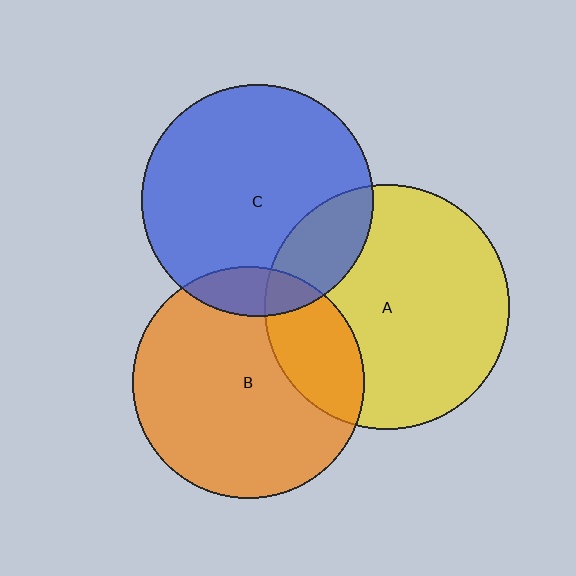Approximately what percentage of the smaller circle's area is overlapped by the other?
Approximately 25%.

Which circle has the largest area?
Circle A (yellow).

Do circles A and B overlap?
Yes.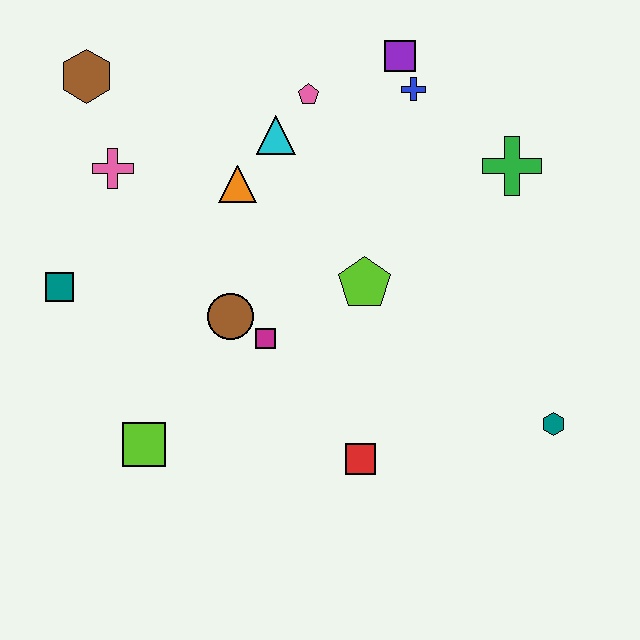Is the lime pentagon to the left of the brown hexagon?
No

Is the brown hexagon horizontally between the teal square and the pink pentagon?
Yes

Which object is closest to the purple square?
The blue cross is closest to the purple square.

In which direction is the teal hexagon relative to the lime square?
The teal hexagon is to the right of the lime square.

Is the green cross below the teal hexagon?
No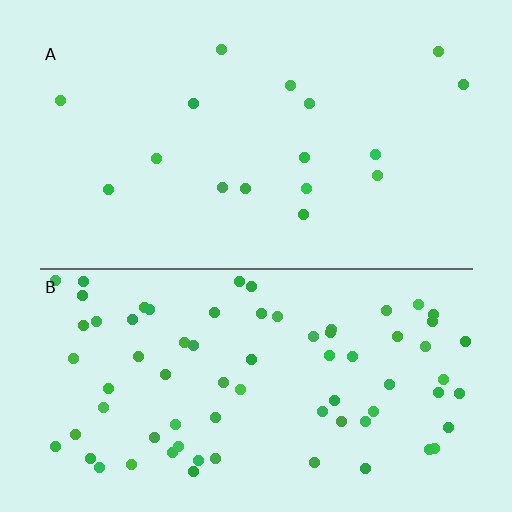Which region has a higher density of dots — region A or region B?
B (the bottom).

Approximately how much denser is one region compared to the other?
Approximately 4.4× — region B over region A.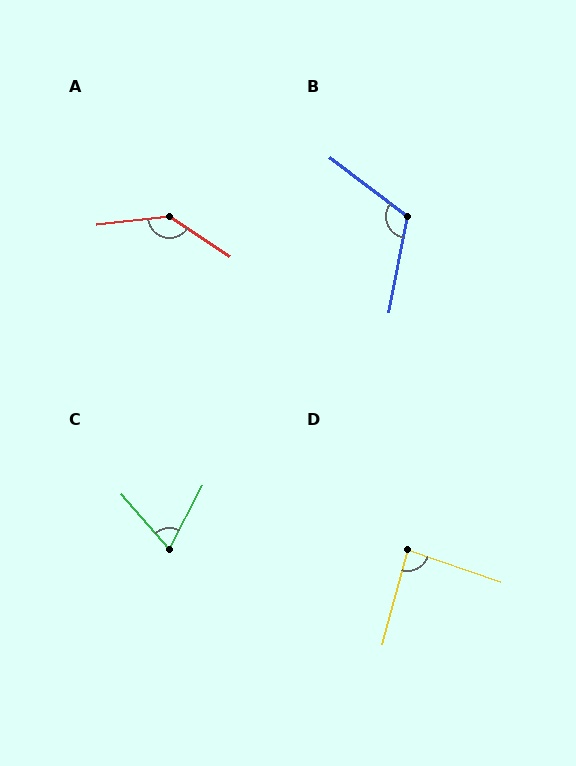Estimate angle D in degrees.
Approximately 86 degrees.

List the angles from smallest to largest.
C (69°), D (86°), B (116°), A (141°).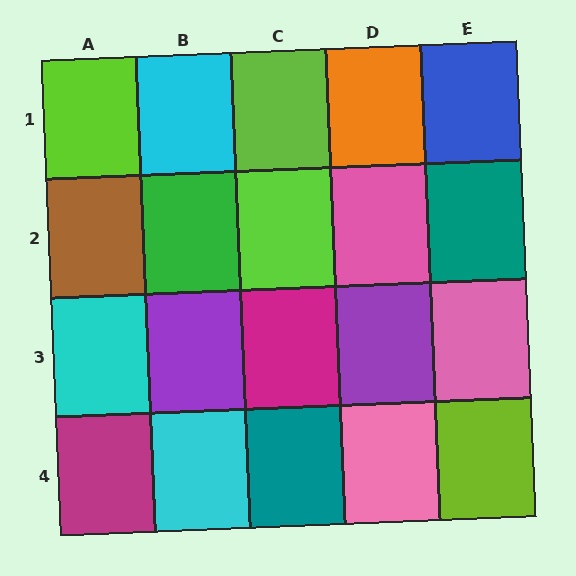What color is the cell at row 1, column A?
Lime.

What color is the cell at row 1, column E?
Blue.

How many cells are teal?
2 cells are teal.